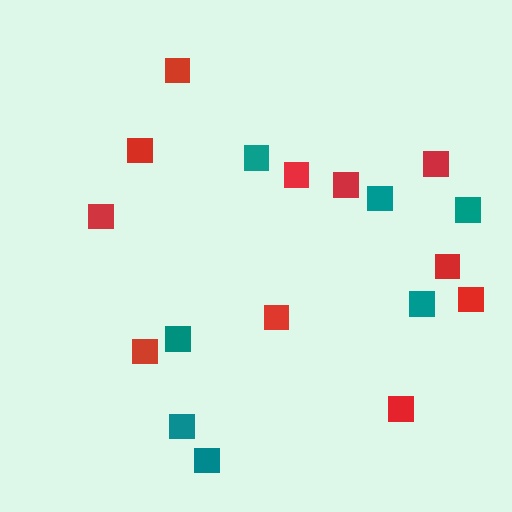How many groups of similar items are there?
There are 2 groups: one group of red squares (11) and one group of teal squares (7).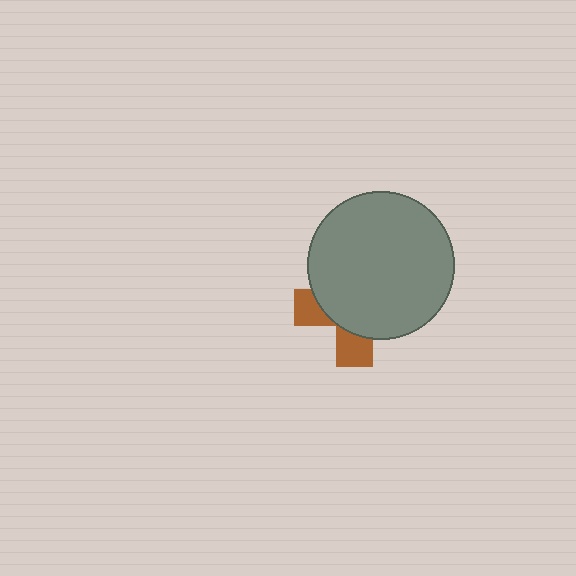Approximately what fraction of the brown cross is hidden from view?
Roughly 70% of the brown cross is hidden behind the gray circle.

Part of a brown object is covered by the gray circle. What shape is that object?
It is a cross.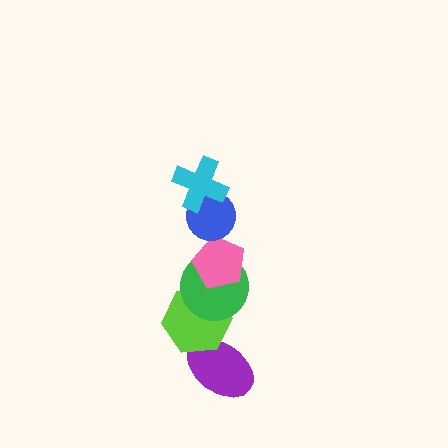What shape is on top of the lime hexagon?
The green circle is on top of the lime hexagon.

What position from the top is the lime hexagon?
The lime hexagon is 5th from the top.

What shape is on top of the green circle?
The pink pentagon is on top of the green circle.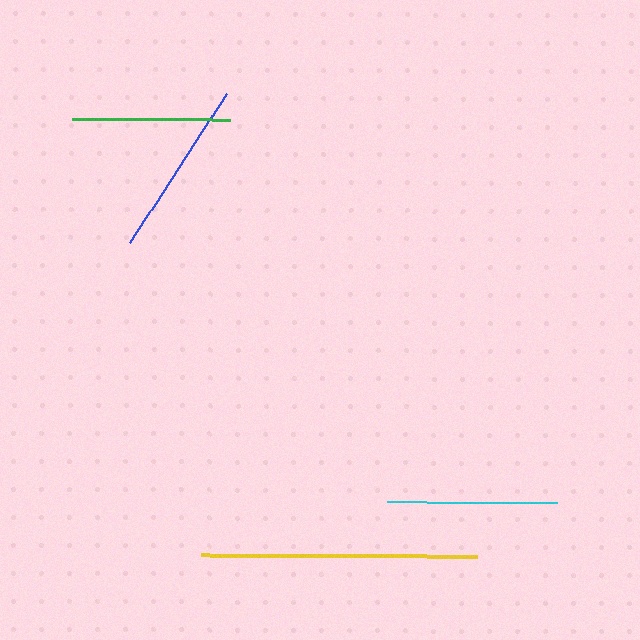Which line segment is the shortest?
The green line is the shortest at approximately 159 pixels.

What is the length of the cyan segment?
The cyan segment is approximately 170 pixels long.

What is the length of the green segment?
The green segment is approximately 159 pixels long.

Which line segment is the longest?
The yellow line is the longest at approximately 276 pixels.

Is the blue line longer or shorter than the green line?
The blue line is longer than the green line.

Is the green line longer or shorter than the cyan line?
The cyan line is longer than the green line.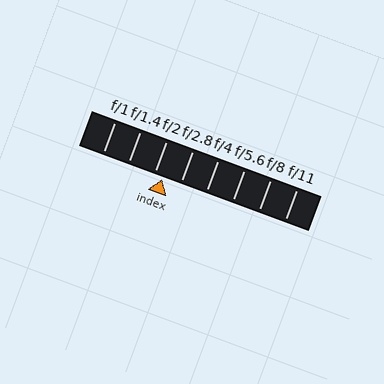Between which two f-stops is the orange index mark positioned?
The index mark is between f/2 and f/2.8.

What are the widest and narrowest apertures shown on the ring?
The widest aperture shown is f/1 and the narrowest is f/11.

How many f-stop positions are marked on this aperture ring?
There are 8 f-stop positions marked.